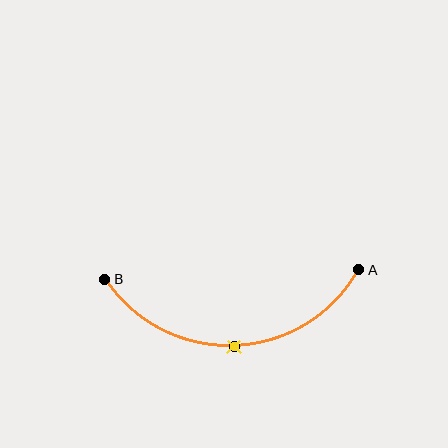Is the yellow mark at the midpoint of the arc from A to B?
Yes. The yellow mark lies on the arc at equal arc-length from both A and B — it is the arc midpoint.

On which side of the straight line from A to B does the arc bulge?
The arc bulges below the straight line connecting A and B.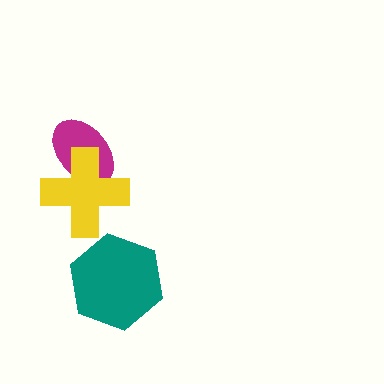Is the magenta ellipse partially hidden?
Yes, it is partially covered by another shape.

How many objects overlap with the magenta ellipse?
1 object overlaps with the magenta ellipse.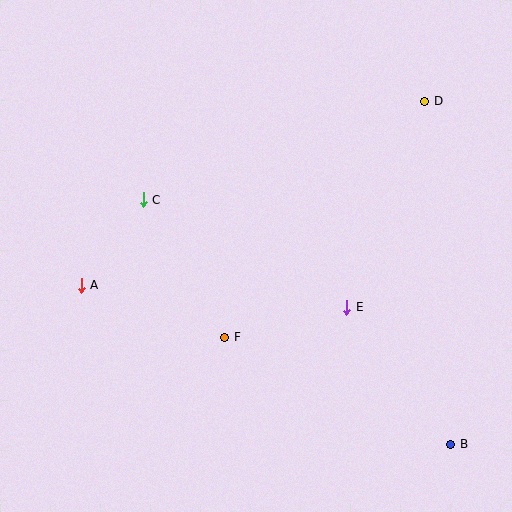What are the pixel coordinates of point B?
Point B is at (451, 444).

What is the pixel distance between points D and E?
The distance between D and E is 220 pixels.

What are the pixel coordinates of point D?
Point D is at (425, 101).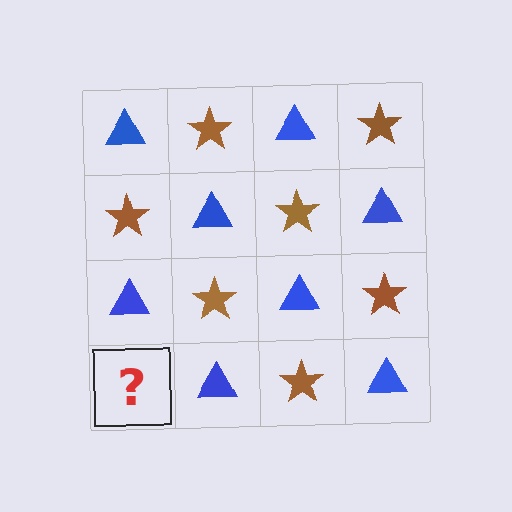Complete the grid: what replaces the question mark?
The question mark should be replaced with a brown star.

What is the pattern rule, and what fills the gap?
The rule is that it alternates blue triangle and brown star in a checkerboard pattern. The gap should be filled with a brown star.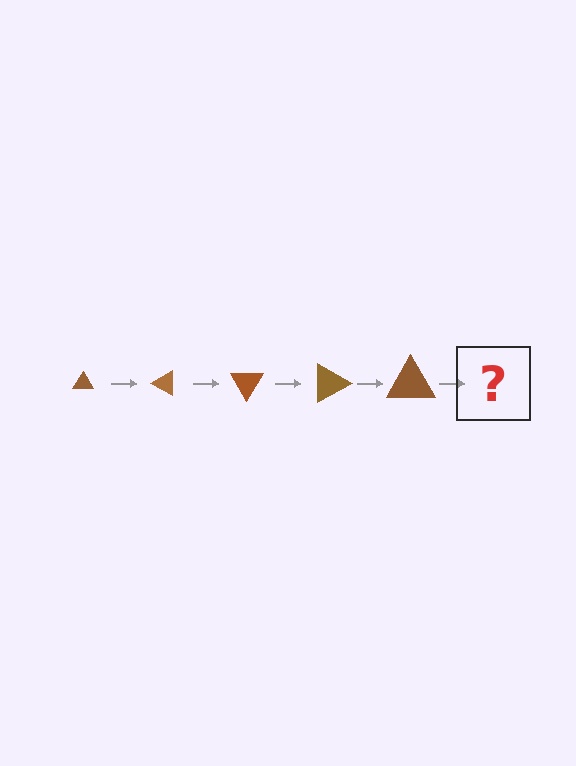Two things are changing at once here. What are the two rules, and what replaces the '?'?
The two rules are that the triangle grows larger each step and it rotates 30 degrees each step. The '?' should be a triangle, larger than the previous one and rotated 150 degrees from the start.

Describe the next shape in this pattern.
It should be a triangle, larger than the previous one and rotated 150 degrees from the start.